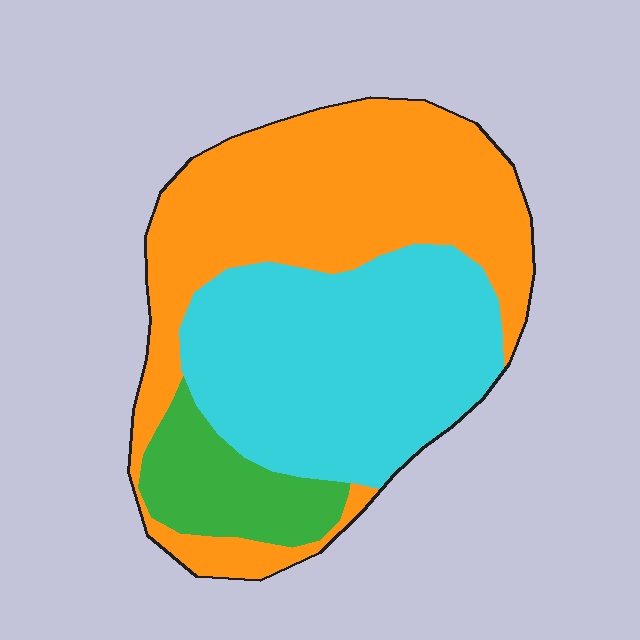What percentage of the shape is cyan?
Cyan takes up about two fifths (2/5) of the shape.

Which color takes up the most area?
Orange, at roughly 45%.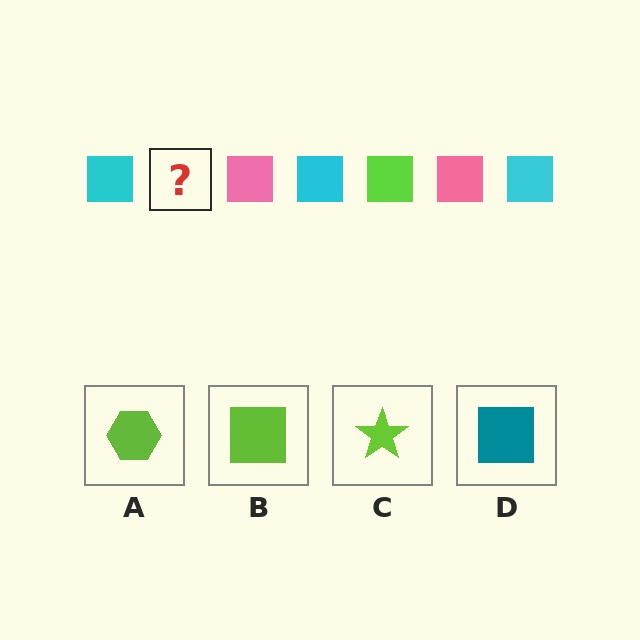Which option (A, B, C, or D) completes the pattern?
B.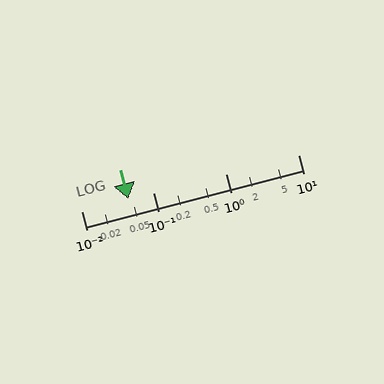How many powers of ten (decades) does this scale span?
The scale spans 3 decades, from 0.01 to 10.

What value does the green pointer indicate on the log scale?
The pointer indicates approximately 0.045.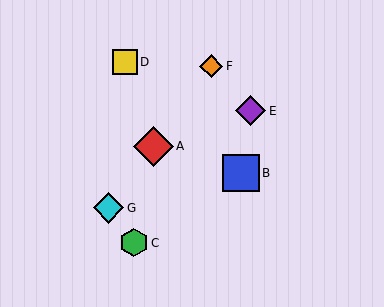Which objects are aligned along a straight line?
Objects A, F, G are aligned along a straight line.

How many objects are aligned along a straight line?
3 objects (A, F, G) are aligned along a straight line.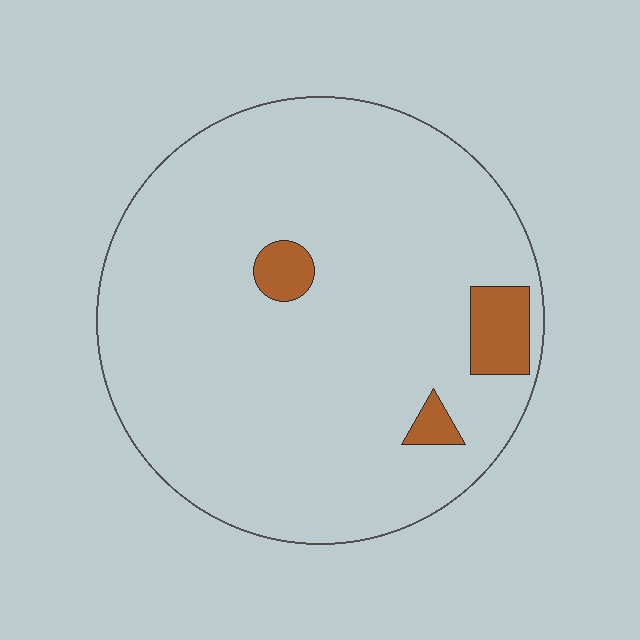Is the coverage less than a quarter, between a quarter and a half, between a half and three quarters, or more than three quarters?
Less than a quarter.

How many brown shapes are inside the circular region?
3.